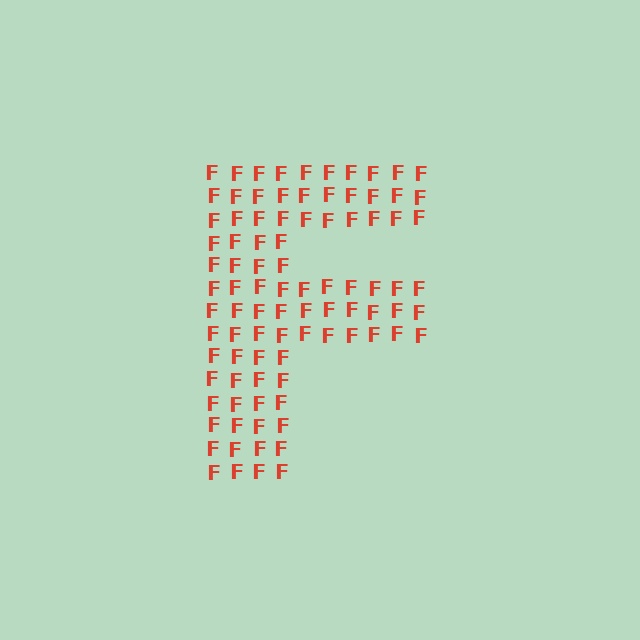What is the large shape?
The large shape is the letter F.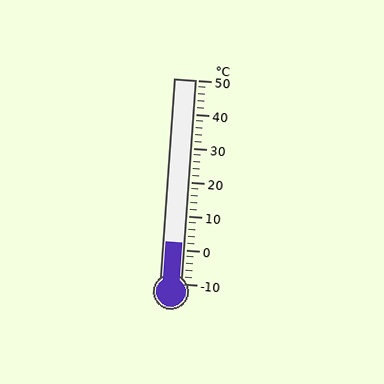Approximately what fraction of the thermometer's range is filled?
The thermometer is filled to approximately 20% of its range.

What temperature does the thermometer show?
The thermometer shows approximately 2°C.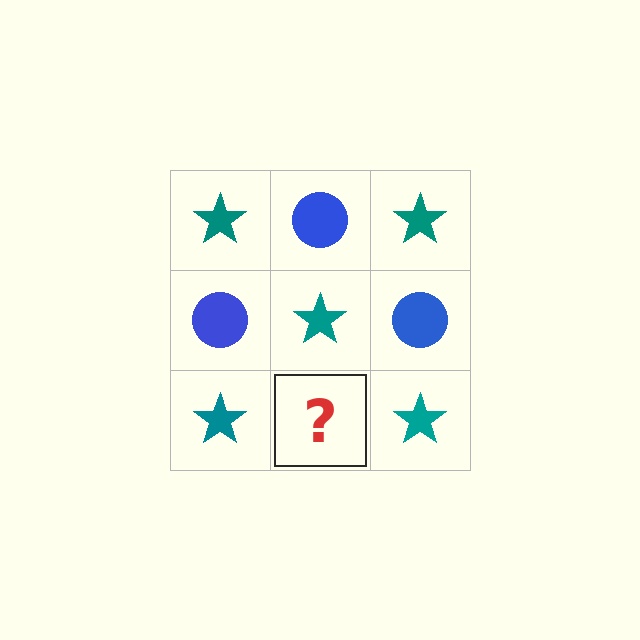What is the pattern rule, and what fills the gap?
The rule is that it alternates teal star and blue circle in a checkerboard pattern. The gap should be filled with a blue circle.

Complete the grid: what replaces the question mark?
The question mark should be replaced with a blue circle.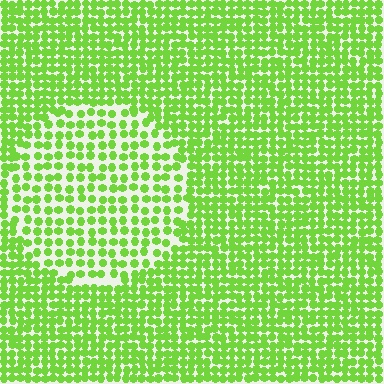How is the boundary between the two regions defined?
The boundary is defined by a change in element density (approximately 1.8x ratio). All elements are the same color, size, and shape.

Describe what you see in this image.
The image contains small lime elements arranged at two different densities. A circle-shaped region is visible where the elements are less densely packed than the surrounding area.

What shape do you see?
I see a circle.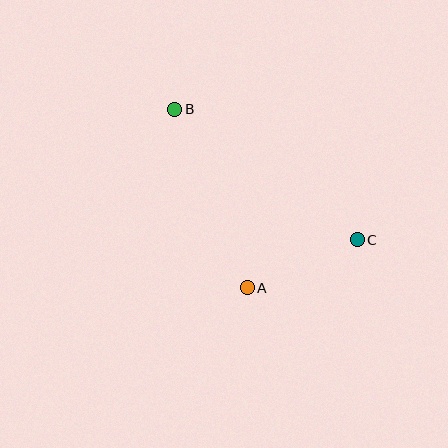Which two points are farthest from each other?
Points B and C are farthest from each other.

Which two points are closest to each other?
Points A and C are closest to each other.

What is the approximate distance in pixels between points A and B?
The distance between A and B is approximately 193 pixels.